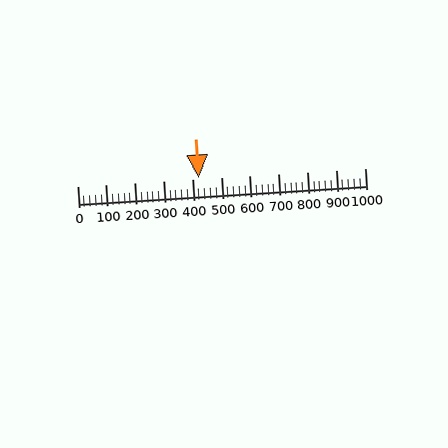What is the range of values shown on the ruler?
The ruler shows values from 0 to 1000.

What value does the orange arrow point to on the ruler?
The orange arrow points to approximately 421.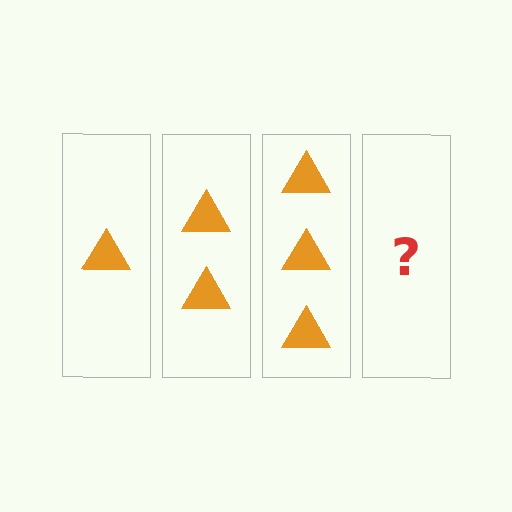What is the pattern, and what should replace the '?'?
The pattern is that each step adds one more triangle. The '?' should be 4 triangles.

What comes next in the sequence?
The next element should be 4 triangles.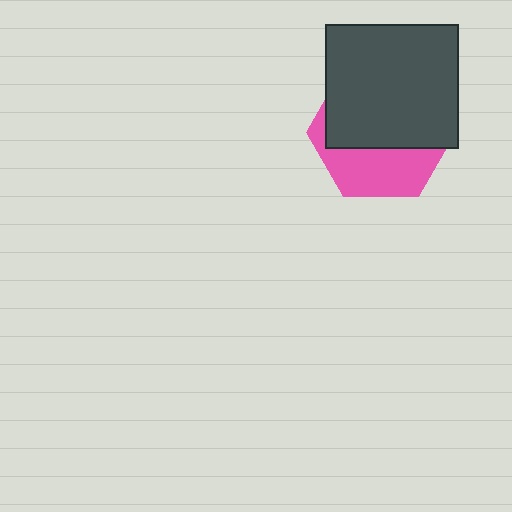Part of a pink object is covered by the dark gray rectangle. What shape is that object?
It is a hexagon.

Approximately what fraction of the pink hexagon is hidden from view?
Roughly 62% of the pink hexagon is hidden behind the dark gray rectangle.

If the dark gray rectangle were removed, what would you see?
You would see the complete pink hexagon.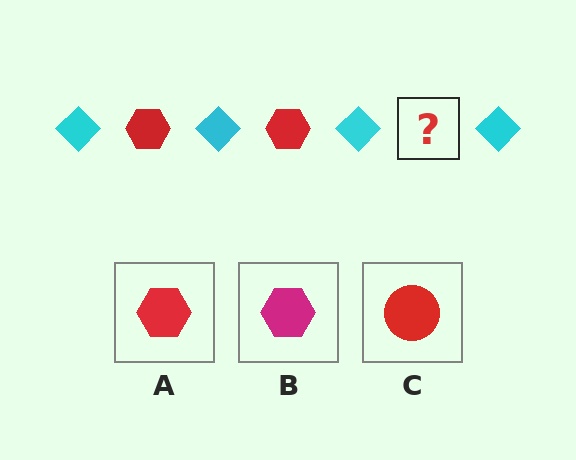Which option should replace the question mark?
Option A.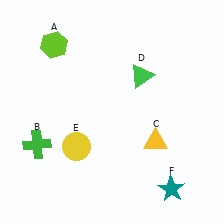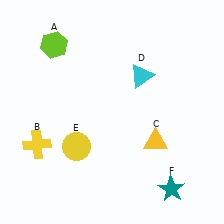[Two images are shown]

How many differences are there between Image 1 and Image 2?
There are 2 differences between the two images.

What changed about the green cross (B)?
In Image 1, B is green. In Image 2, it changed to yellow.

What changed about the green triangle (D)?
In Image 1, D is green. In Image 2, it changed to cyan.